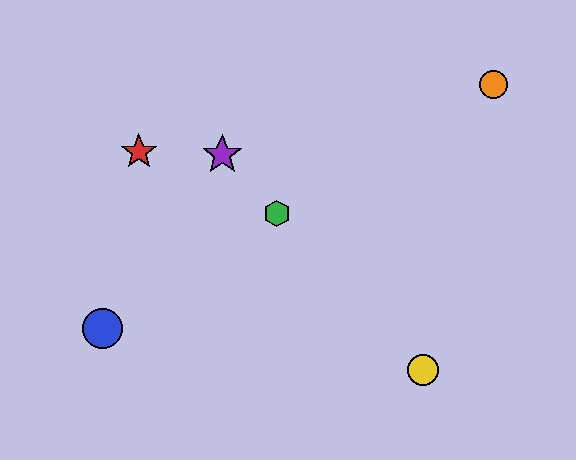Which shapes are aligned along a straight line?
The green hexagon, the yellow circle, the purple star are aligned along a straight line.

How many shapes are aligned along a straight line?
3 shapes (the green hexagon, the yellow circle, the purple star) are aligned along a straight line.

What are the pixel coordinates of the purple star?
The purple star is at (222, 155).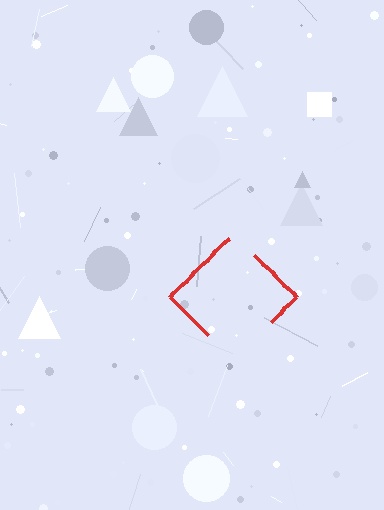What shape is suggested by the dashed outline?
The dashed outline suggests a diamond.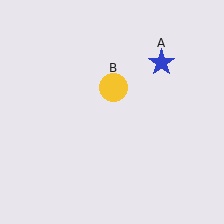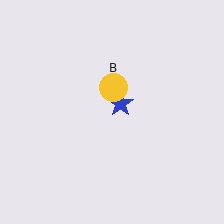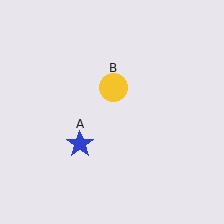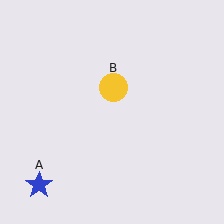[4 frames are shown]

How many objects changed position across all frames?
1 object changed position: blue star (object A).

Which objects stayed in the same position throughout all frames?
Yellow circle (object B) remained stationary.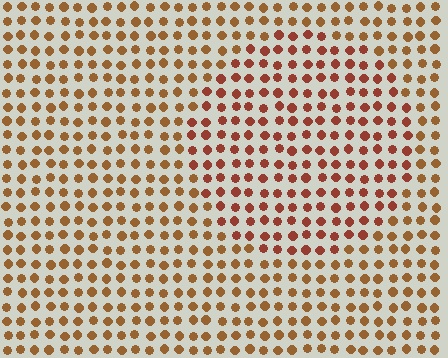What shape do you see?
I see a circle.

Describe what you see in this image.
The image is filled with small brown elements in a uniform arrangement. A circle-shaped region is visible where the elements are tinted to a slightly different hue, forming a subtle color boundary.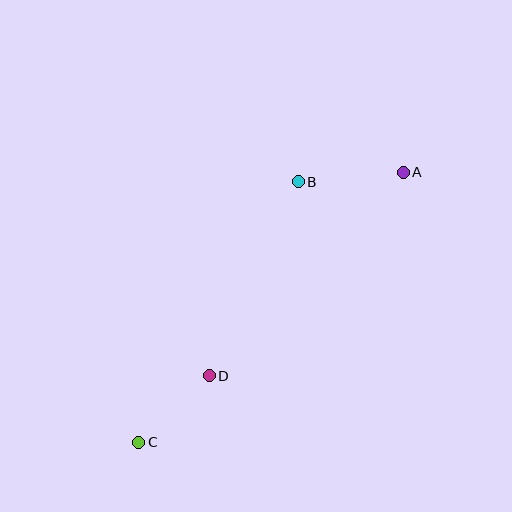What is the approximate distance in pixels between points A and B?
The distance between A and B is approximately 105 pixels.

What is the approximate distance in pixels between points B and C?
The distance between B and C is approximately 306 pixels.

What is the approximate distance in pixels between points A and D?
The distance between A and D is approximately 282 pixels.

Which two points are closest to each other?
Points C and D are closest to each other.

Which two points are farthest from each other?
Points A and C are farthest from each other.